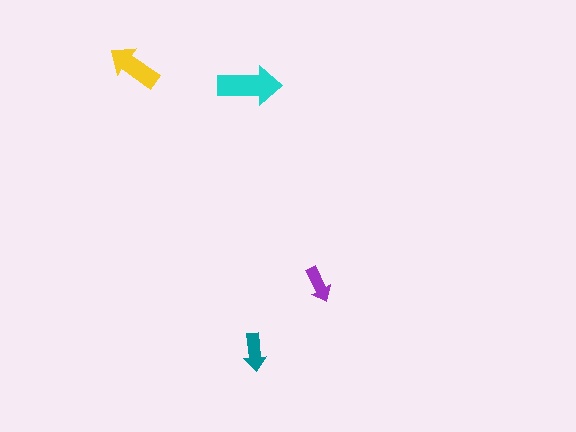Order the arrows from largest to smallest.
the cyan one, the yellow one, the teal one, the purple one.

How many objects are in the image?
There are 4 objects in the image.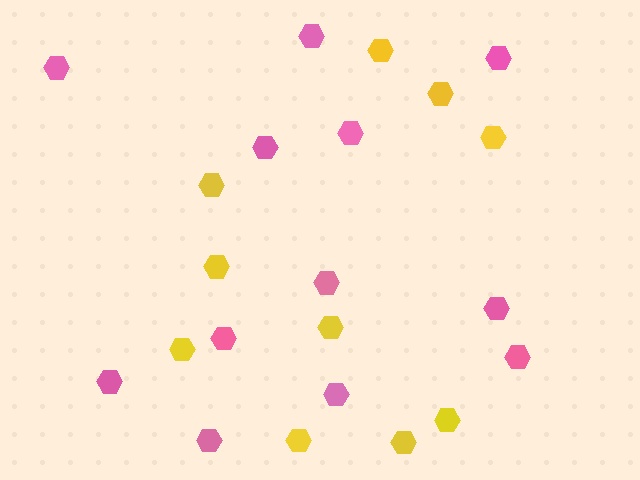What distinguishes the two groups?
There are 2 groups: one group of yellow hexagons (10) and one group of pink hexagons (12).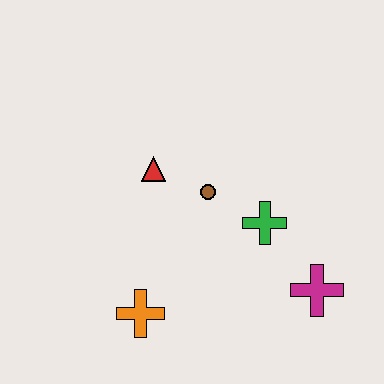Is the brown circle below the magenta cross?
No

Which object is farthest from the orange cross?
The magenta cross is farthest from the orange cross.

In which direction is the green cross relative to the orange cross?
The green cross is to the right of the orange cross.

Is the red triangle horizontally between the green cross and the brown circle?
No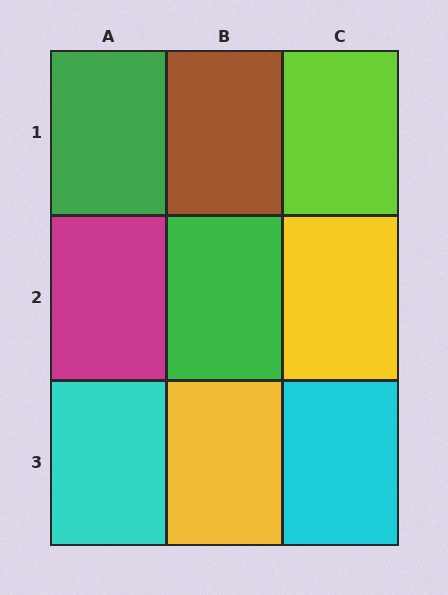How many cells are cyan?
2 cells are cyan.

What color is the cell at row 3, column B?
Yellow.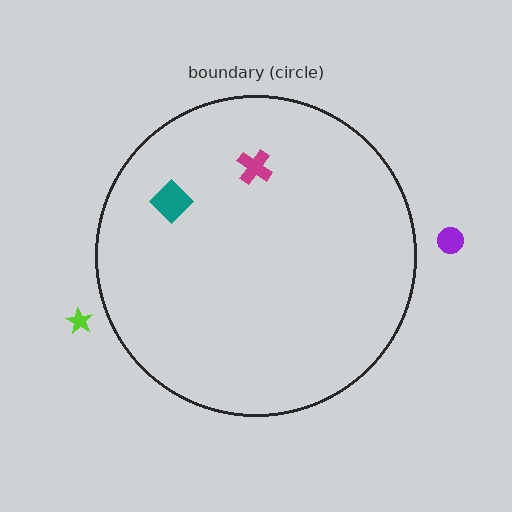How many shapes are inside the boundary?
2 inside, 2 outside.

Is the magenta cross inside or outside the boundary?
Inside.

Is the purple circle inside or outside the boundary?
Outside.